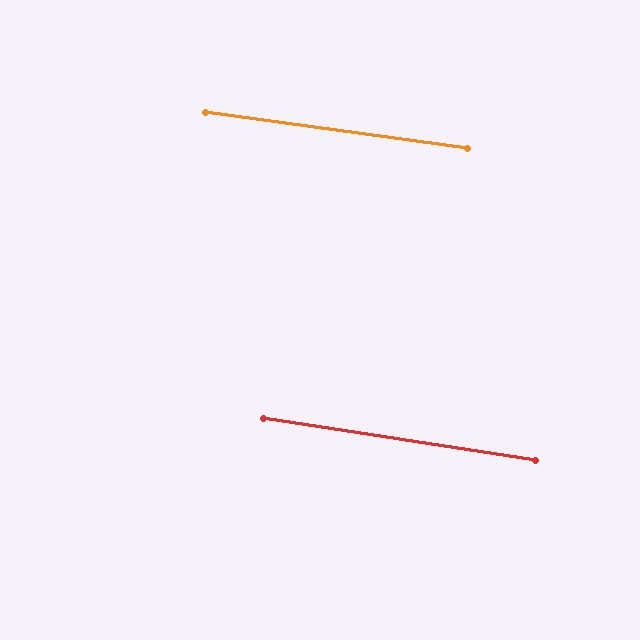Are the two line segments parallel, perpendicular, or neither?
Parallel — their directions differ by only 1.0°.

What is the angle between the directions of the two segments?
Approximately 1 degree.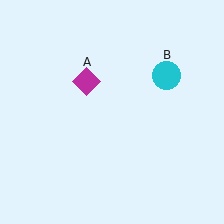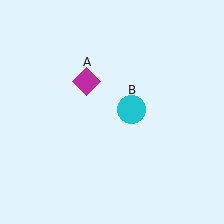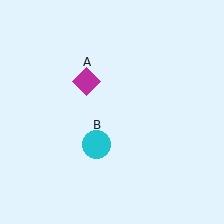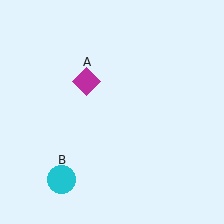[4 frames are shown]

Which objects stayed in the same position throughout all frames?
Magenta diamond (object A) remained stationary.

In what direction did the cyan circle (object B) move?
The cyan circle (object B) moved down and to the left.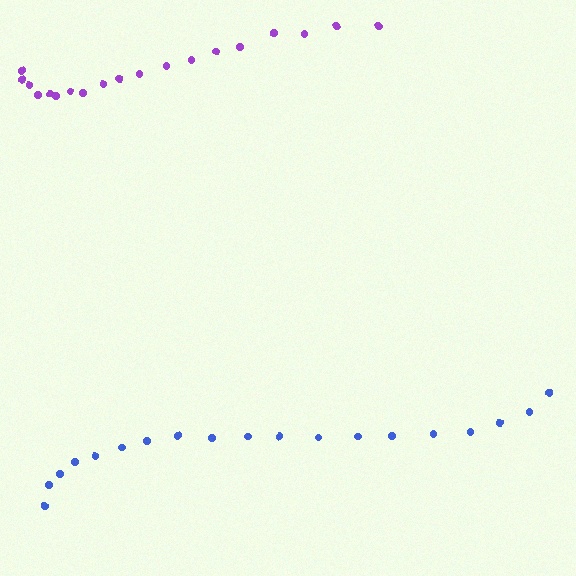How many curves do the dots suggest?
There are 2 distinct paths.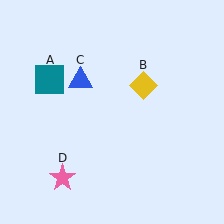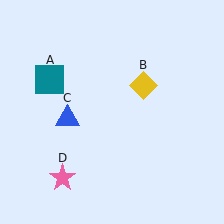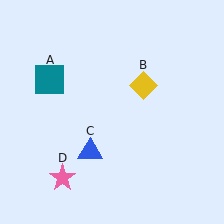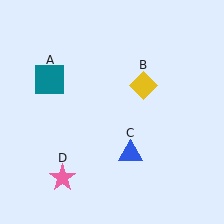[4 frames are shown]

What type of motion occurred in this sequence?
The blue triangle (object C) rotated counterclockwise around the center of the scene.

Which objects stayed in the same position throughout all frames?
Teal square (object A) and yellow diamond (object B) and pink star (object D) remained stationary.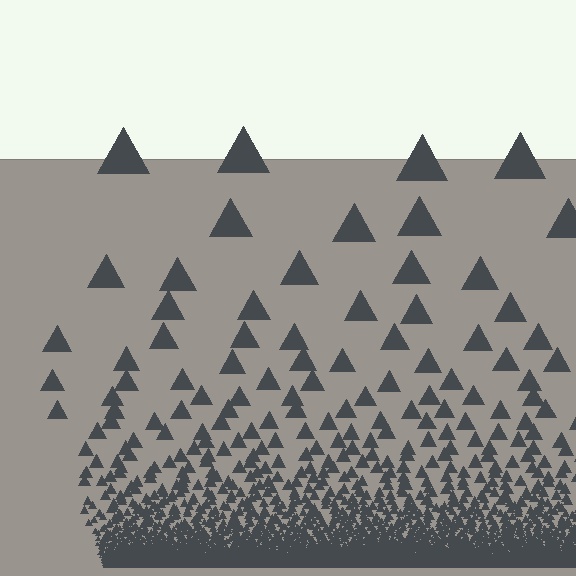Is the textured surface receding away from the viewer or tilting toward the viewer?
The surface appears to tilt toward the viewer. Texture elements get larger and sparser toward the top.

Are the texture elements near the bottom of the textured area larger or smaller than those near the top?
Smaller. The gradient is inverted — elements near the bottom are smaller and denser.